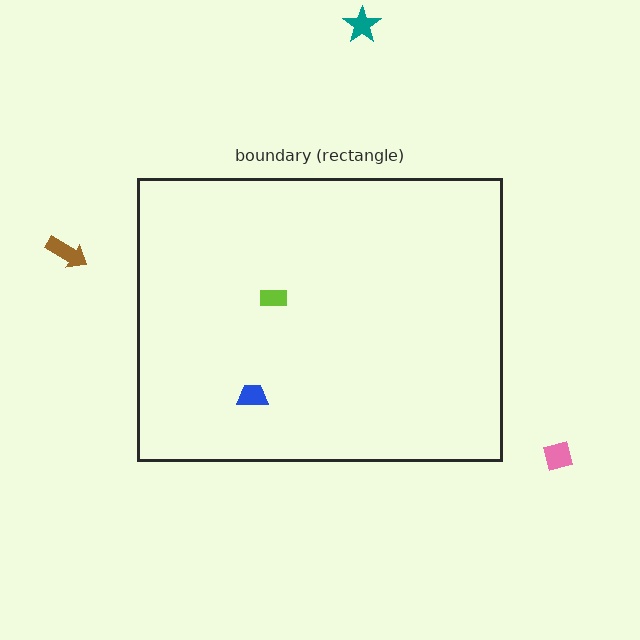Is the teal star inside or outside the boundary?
Outside.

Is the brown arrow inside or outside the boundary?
Outside.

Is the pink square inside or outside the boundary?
Outside.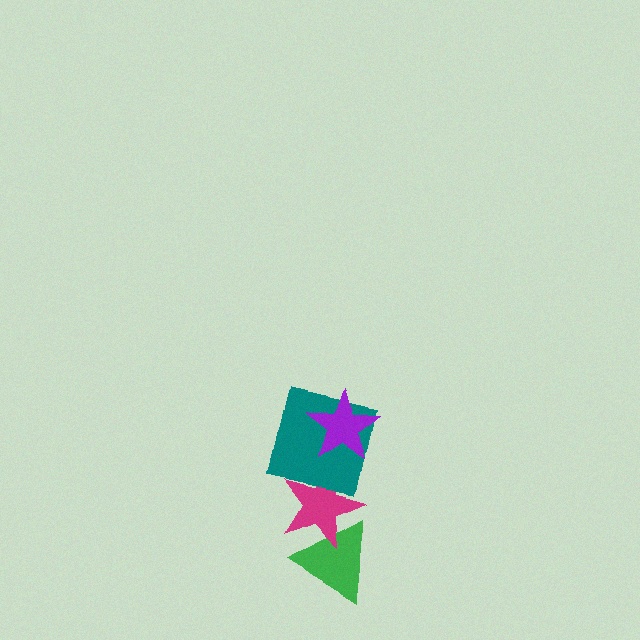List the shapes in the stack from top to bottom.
From top to bottom: the purple star, the teal square, the magenta star, the green triangle.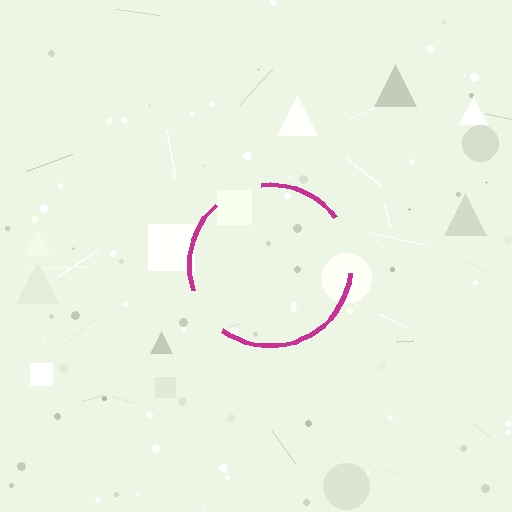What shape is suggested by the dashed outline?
The dashed outline suggests a circle.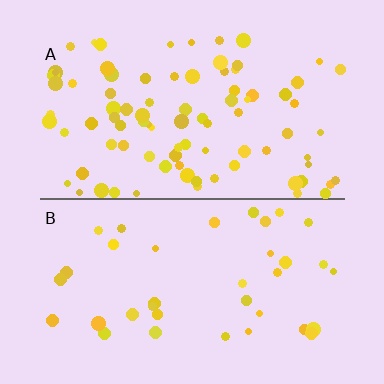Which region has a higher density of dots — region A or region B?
A (the top).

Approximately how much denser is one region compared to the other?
Approximately 2.3× — region A over region B.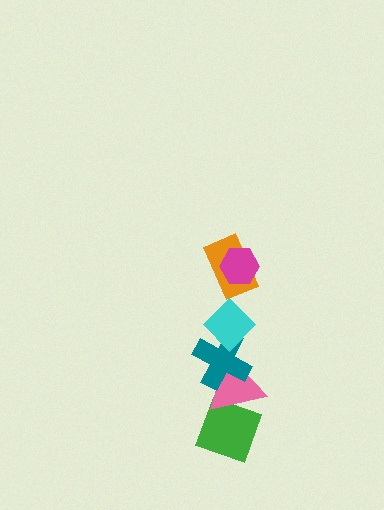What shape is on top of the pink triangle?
The teal cross is on top of the pink triangle.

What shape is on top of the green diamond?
The pink triangle is on top of the green diamond.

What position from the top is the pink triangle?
The pink triangle is 5th from the top.